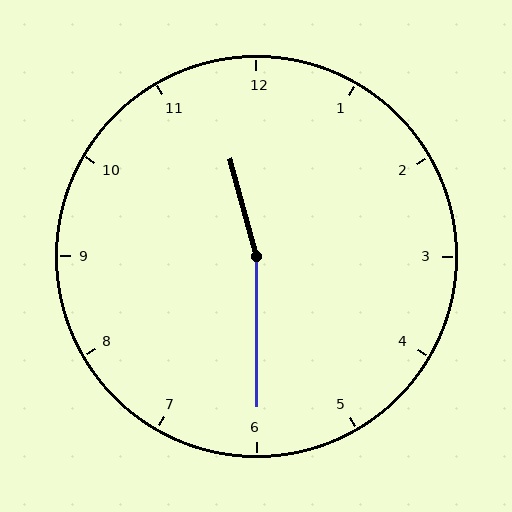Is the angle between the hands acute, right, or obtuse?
It is obtuse.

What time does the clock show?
11:30.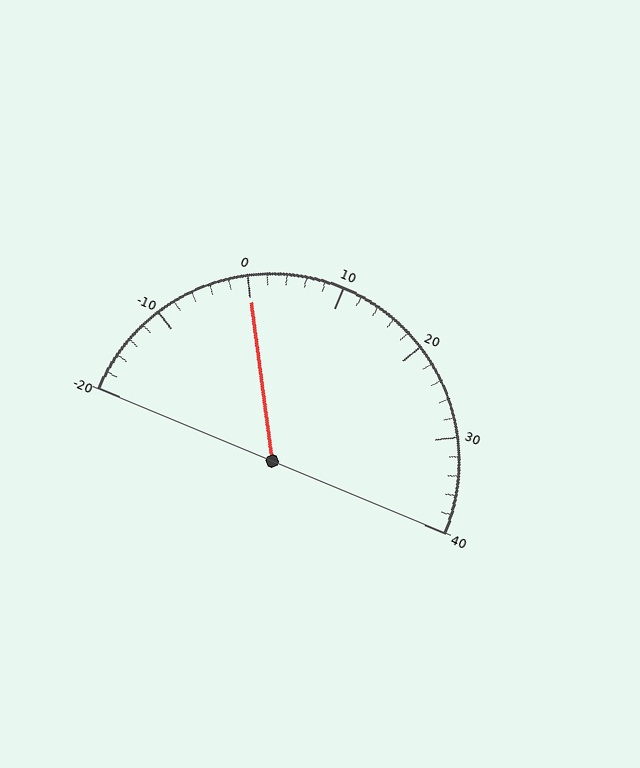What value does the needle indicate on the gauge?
The needle indicates approximately 0.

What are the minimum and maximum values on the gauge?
The gauge ranges from -20 to 40.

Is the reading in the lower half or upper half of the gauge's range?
The reading is in the lower half of the range (-20 to 40).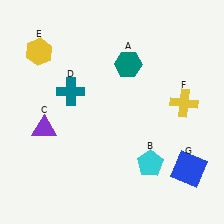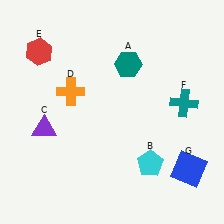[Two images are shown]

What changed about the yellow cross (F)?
In Image 1, F is yellow. In Image 2, it changed to teal.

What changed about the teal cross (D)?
In Image 1, D is teal. In Image 2, it changed to orange.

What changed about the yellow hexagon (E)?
In Image 1, E is yellow. In Image 2, it changed to red.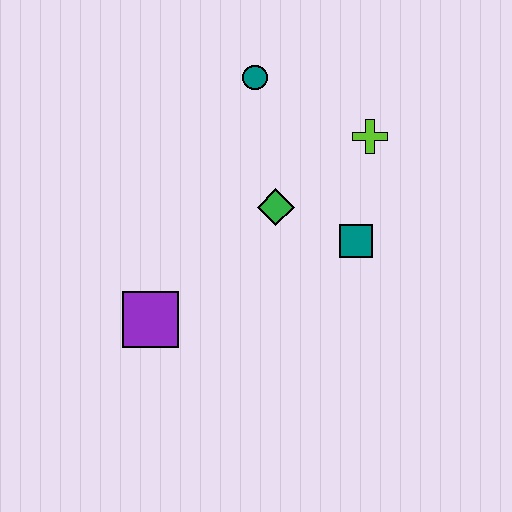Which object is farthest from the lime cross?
The purple square is farthest from the lime cross.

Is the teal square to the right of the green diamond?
Yes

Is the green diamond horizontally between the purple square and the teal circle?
No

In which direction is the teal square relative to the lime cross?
The teal square is below the lime cross.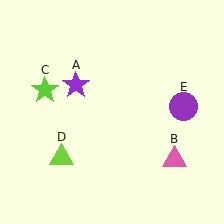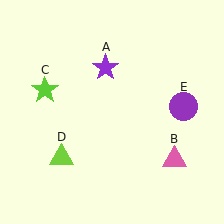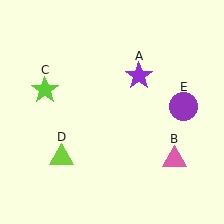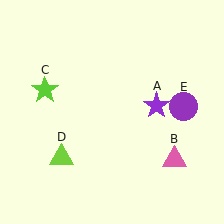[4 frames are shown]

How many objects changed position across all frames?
1 object changed position: purple star (object A).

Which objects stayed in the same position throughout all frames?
Pink triangle (object B) and lime star (object C) and lime triangle (object D) and purple circle (object E) remained stationary.